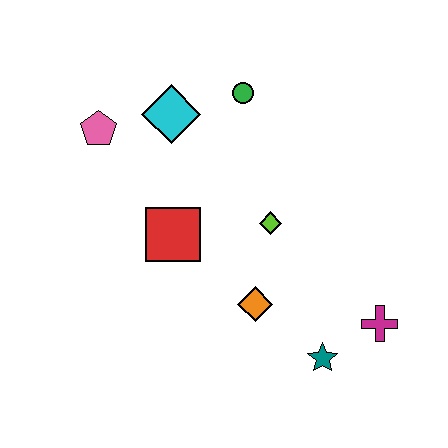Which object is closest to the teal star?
The magenta cross is closest to the teal star.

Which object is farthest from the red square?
The magenta cross is farthest from the red square.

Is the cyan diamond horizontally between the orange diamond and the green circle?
No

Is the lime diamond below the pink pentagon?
Yes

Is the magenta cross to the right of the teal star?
Yes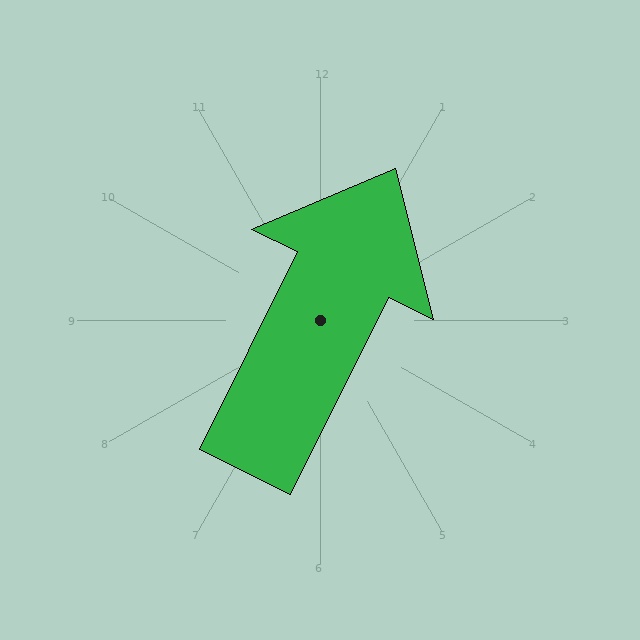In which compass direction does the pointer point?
Northeast.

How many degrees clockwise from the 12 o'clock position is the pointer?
Approximately 26 degrees.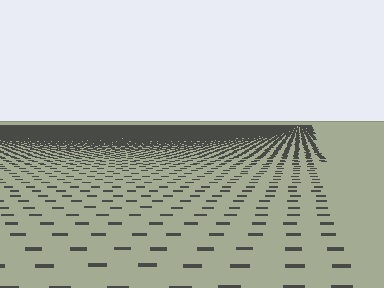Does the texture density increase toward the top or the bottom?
Density increases toward the top.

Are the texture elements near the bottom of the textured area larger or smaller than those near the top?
Larger. Near the bottom, elements are closer to the viewer and appear at a bigger on-screen size.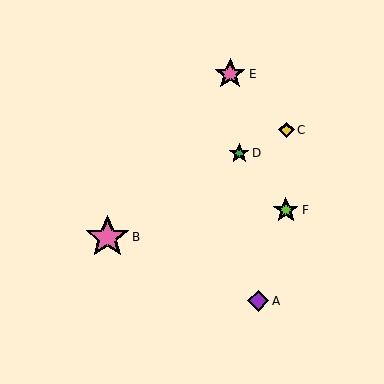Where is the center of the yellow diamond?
The center of the yellow diamond is at (286, 130).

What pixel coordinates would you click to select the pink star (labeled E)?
Click at (230, 74) to select the pink star E.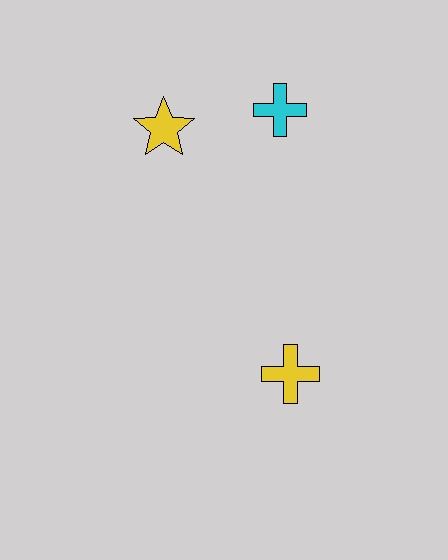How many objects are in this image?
There are 3 objects.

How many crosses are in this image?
There are 2 crosses.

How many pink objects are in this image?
There are no pink objects.